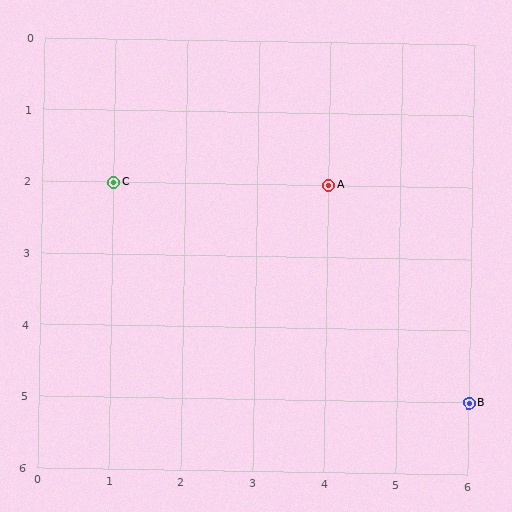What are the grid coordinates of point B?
Point B is at grid coordinates (6, 5).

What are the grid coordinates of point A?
Point A is at grid coordinates (4, 2).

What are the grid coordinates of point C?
Point C is at grid coordinates (1, 2).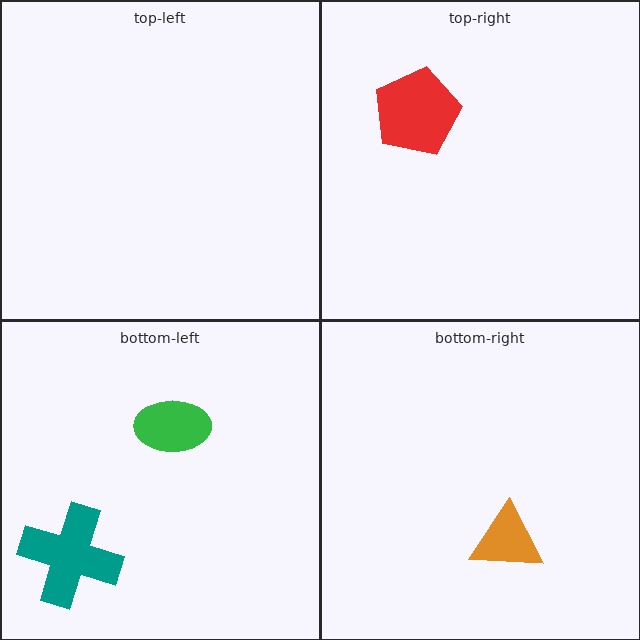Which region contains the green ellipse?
The bottom-left region.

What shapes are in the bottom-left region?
The green ellipse, the teal cross.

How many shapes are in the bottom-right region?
1.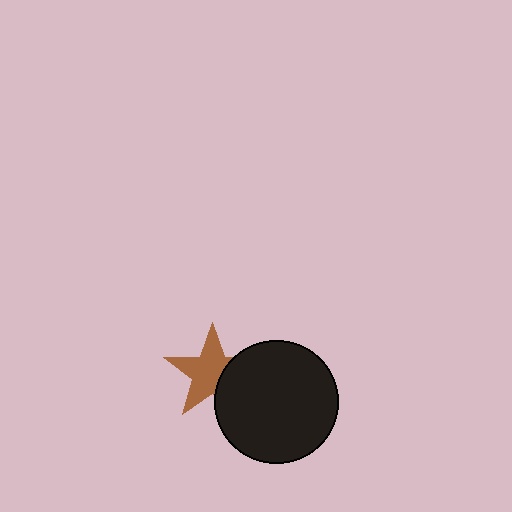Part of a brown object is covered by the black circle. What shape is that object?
It is a star.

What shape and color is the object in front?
The object in front is a black circle.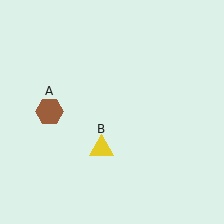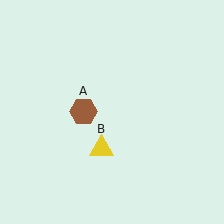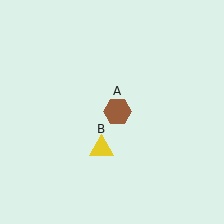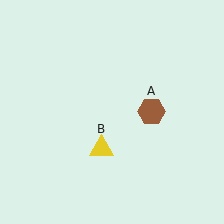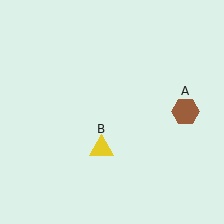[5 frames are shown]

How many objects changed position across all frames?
1 object changed position: brown hexagon (object A).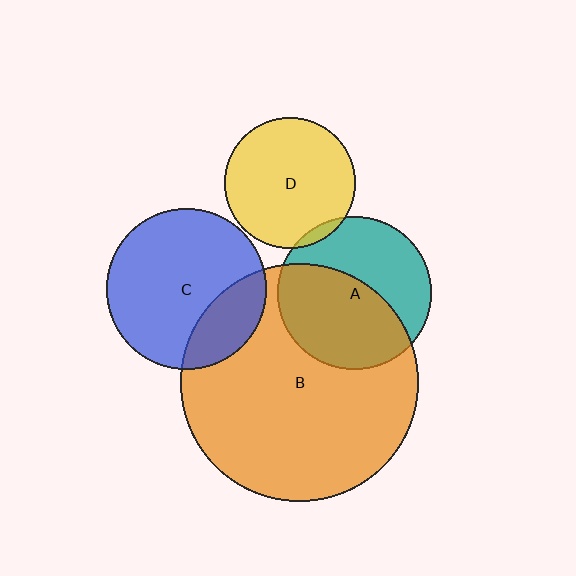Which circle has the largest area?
Circle B (orange).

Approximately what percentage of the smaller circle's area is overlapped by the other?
Approximately 55%.